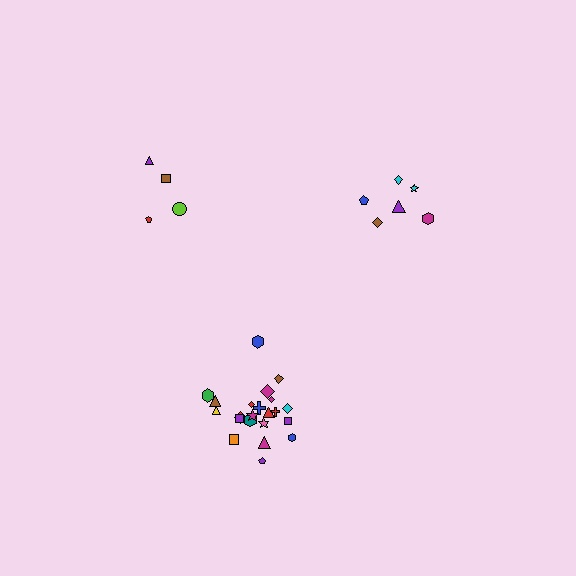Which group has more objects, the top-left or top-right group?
The top-right group.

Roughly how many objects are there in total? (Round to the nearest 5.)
Roughly 30 objects in total.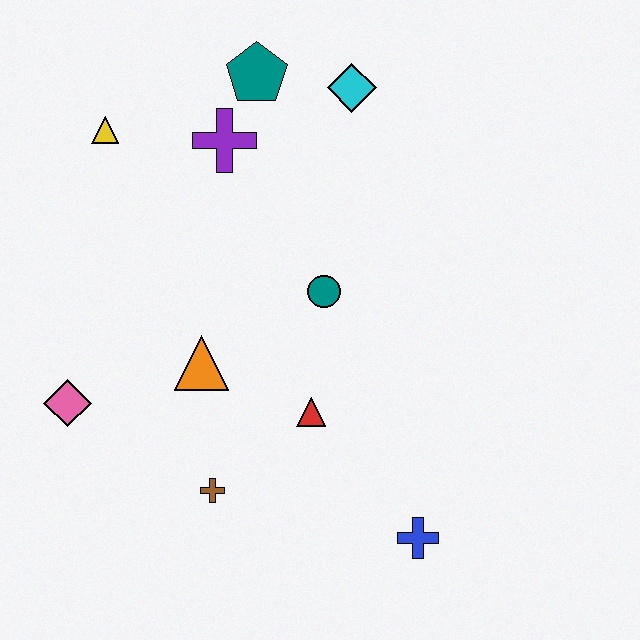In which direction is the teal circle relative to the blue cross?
The teal circle is above the blue cross.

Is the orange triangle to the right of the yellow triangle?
Yes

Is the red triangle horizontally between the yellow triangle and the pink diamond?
No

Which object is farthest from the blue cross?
The yellow triangle is farthest from the blue cross.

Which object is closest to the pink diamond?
The orange triangle is closest to the pink diamond.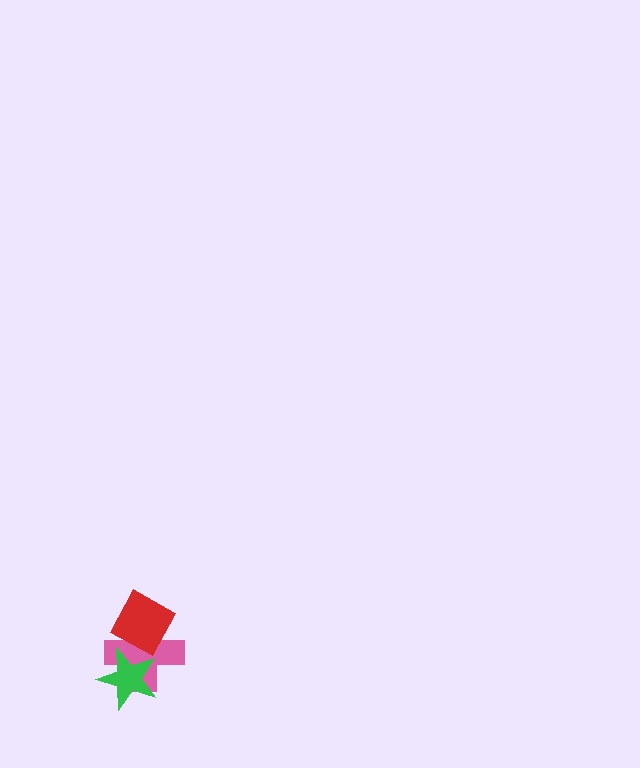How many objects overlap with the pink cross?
2 objects overlap with the pink cross.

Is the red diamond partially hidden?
No, no other shape covers it.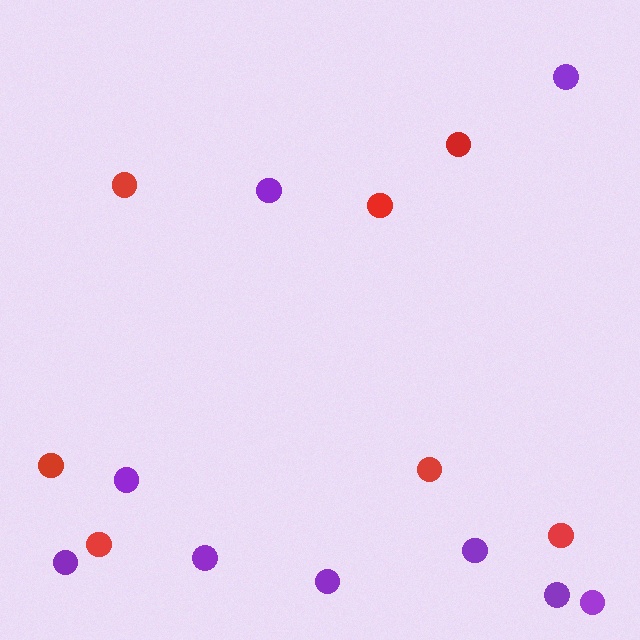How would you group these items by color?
There are 2 groups: one group of red circles (7) and one group of purple circles (9).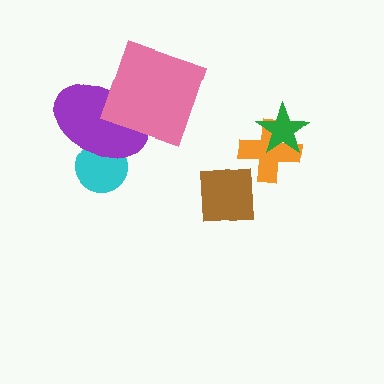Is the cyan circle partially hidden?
Yes, it is partially covered by another shape.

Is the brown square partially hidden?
No, no other shape covers it.